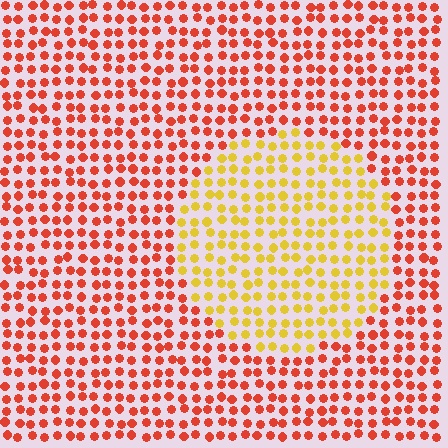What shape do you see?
I see a circle.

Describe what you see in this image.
The image is filled with small red elements in a uniform arrangement. A circle-shaped region is visible where the elements are tinted to a slightly different hue, forming a subtle color boundary.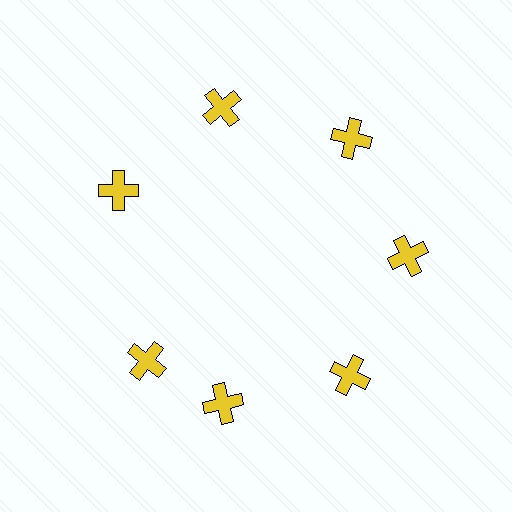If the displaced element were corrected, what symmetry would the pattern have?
It would have 7-fold rotational symmetry — the pattern would map onto itself every 51 degrees.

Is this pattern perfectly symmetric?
No. The 7 yellow crosses are arranged in a ring, but one element near the 8 o'clock position is rotated out of alignment along the ring, breaking the 7-fold rotational symmetry.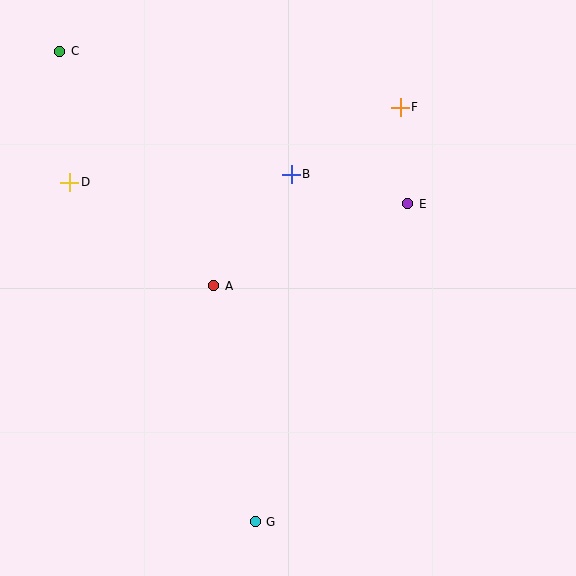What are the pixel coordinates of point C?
Point C is at (60, 51).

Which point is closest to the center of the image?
Point A at (214, 286) is closest to the center.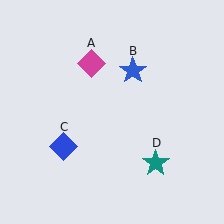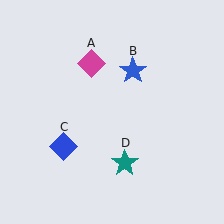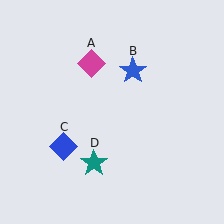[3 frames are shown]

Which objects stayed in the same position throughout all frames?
Magenta diamond (object A) and blue star (object B) and blue diamond (object C) remained stationary.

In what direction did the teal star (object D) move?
The teal star (object D) moved left.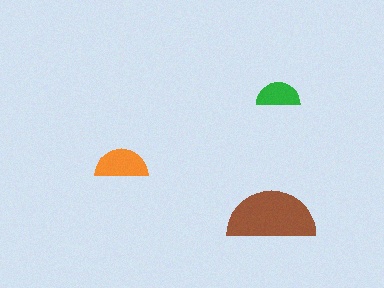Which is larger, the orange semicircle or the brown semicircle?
The brown one.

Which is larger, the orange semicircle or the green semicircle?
The orange one.